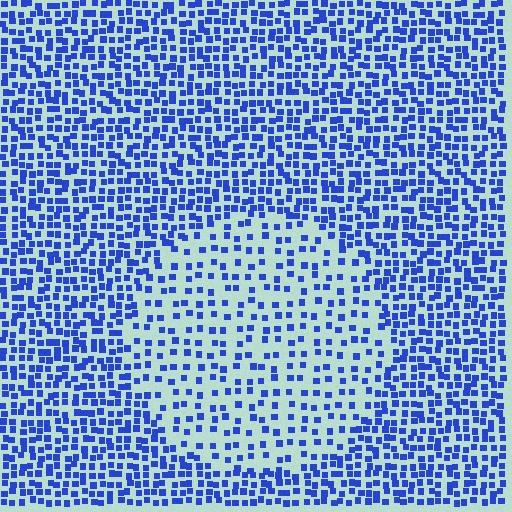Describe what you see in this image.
The image contains small blue elements arranged at two different densities. A circle-shaped region is visible where the elements are less densely packed than the surrounding area.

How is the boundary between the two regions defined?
The boundary is defined by a change in element density (approximately 2.1x ratio). All elements are the same color, size, and shape.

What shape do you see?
I see a circle.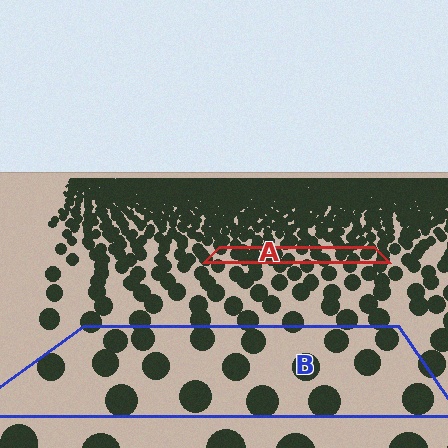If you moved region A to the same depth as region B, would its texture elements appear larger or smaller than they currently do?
They would appear larger. At a closer depth, the same texture elements are projected at a bigger on-screen size.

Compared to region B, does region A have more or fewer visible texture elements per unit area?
Region A has more texture elements per unit area — they are packed more densely because it is farther away.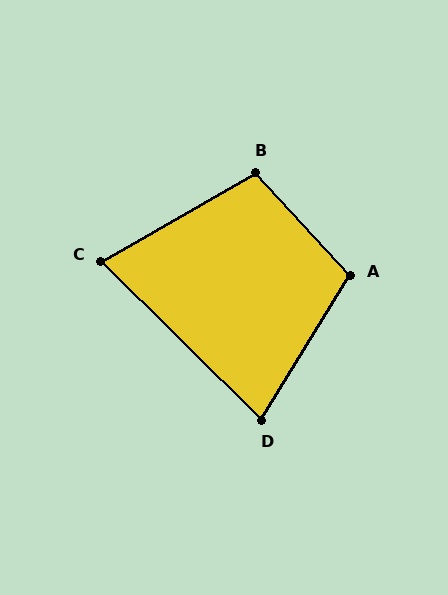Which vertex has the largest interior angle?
A, at approximately 105 degrees.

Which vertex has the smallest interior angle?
C, at approximately 75 degrees.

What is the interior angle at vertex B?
Approximately 103 degrees (obtuse).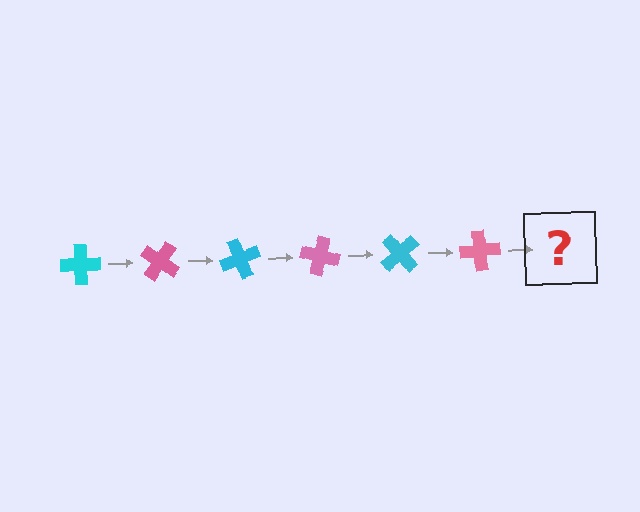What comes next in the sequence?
The next element should be a cyan cross, rotated 210 degrees from the start.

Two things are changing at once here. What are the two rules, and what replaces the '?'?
The two rules are that it rotates 35 degrees each step and the color cycles through cyan and pink. The '?' should be a cyan cross, rotated 210 degrees from the start.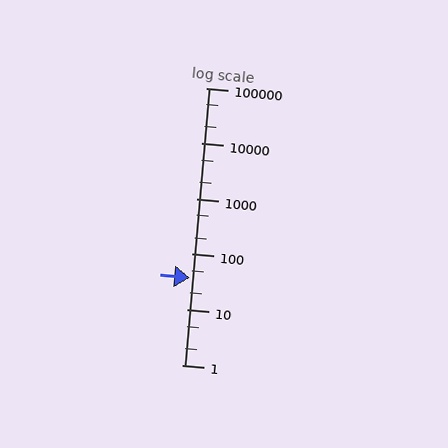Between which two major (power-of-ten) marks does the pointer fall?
The pointer is between 10 and 100.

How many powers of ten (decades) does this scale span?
The scale spans 5 decades, from 1 to 100000.